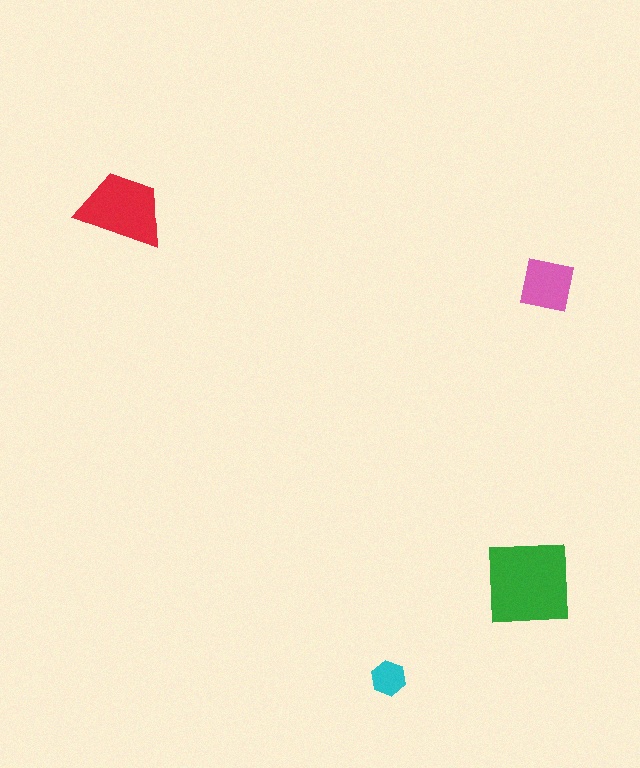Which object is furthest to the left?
The red trapezoid is leftmost.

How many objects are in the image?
There are 4 objects in the image.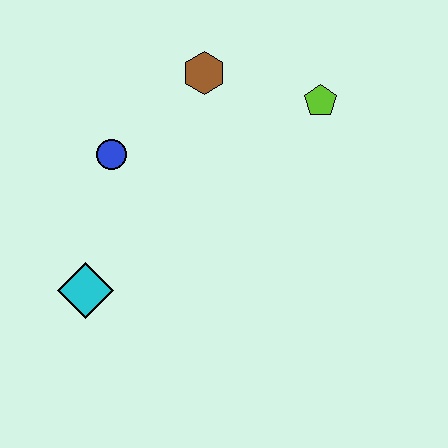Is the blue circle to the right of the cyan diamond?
Yes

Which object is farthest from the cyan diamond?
The lime pentagon is farthest from the cyan diamond.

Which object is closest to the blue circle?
The brown hexagon is closest to the blue circle.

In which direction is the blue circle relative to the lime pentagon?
The blue circle is to the left of the lime pentagon.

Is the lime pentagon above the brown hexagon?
No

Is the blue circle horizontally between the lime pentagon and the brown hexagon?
No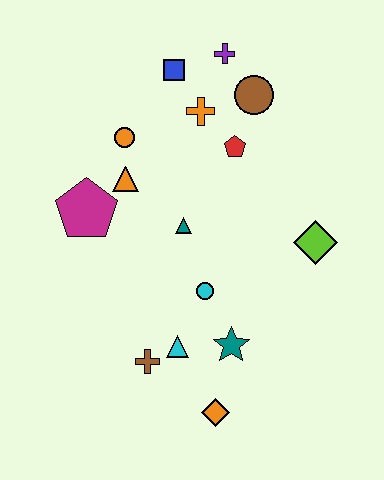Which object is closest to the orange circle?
The orange triangle is closest to the orange circle.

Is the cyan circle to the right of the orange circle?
Yes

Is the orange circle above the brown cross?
Yes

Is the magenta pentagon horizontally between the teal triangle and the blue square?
No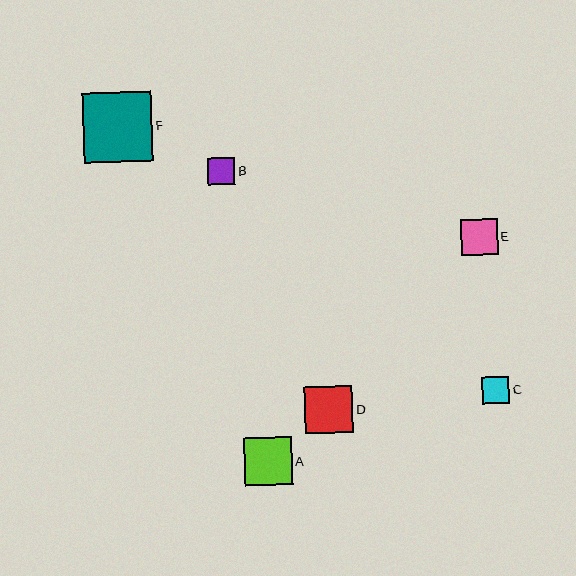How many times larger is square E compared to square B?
Square E is approximately 1.4 times the size of square B.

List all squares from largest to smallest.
From largest to smallest: F, D, A, E, B, C.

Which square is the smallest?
Square C is the smallest with a size of approximately 27 pixels.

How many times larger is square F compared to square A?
Square F is approximately 1.5 times the size of square A.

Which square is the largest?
Square F is the largest with a size of approximately 69 pixels.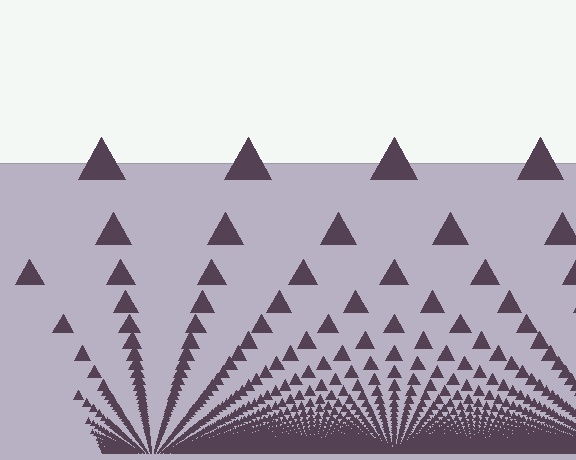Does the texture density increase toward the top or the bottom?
Density increases toward the bottom.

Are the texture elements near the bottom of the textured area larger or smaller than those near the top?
Smaller. The gradient is inverted — elements near the bottom are smaller and denser.